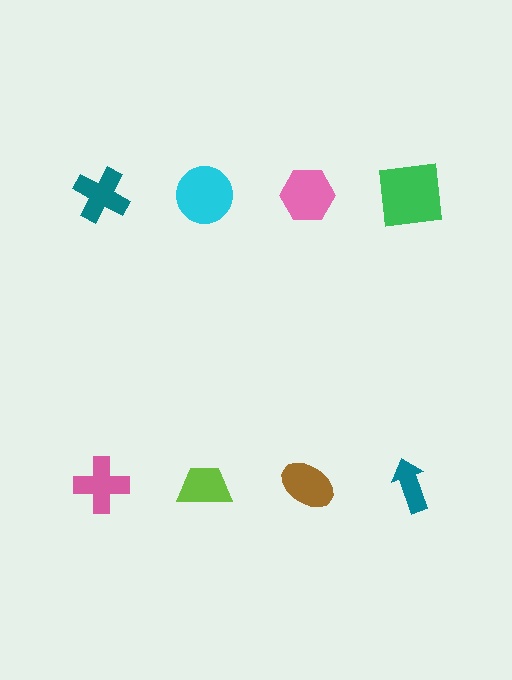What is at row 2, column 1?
A pink cross.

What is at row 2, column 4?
A teal arrow.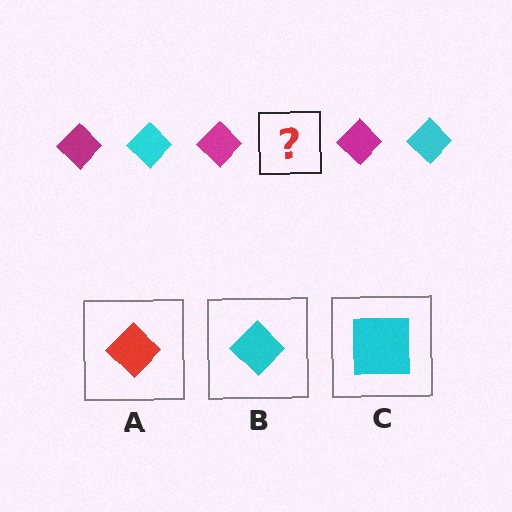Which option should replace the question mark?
Option B.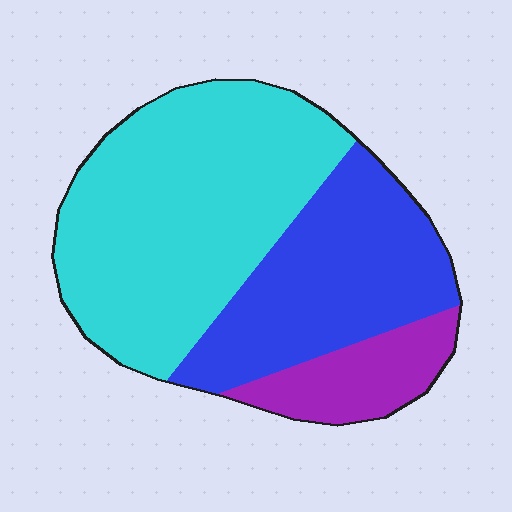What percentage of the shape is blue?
Blue takes up about one third (1/3) of the shape.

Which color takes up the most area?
Cyan, at roughly 55%.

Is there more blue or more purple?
Blue.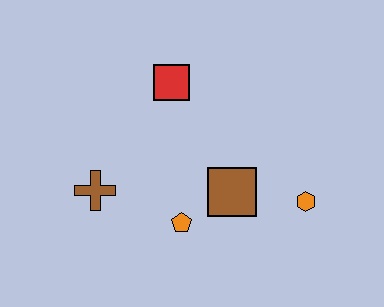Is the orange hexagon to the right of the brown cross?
Yes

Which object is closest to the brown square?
The orange pentagon is closest to the brown square.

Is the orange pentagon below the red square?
Yes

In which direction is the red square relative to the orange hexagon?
The red square is to the left of the orange hexagon.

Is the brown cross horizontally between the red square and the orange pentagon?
No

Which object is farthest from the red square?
The orange hexagon is farthest from the red square.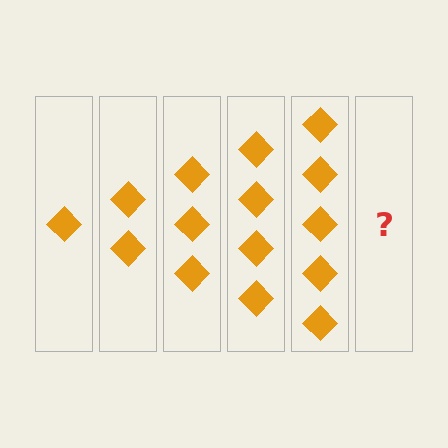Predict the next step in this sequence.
The next step is 6 diamonds.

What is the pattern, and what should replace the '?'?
The pattern is that each step adds one more diamond. The '?' should be 6 diamonds.